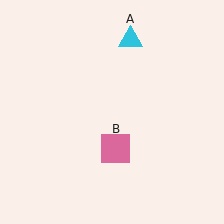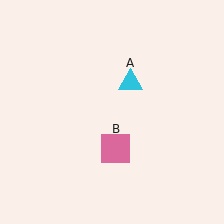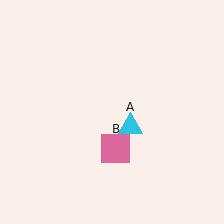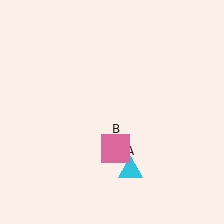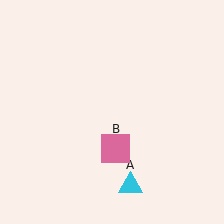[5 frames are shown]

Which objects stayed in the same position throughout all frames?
Pink square (object B) remained stationary.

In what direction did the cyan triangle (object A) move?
The cyan triangle (object A) moved down.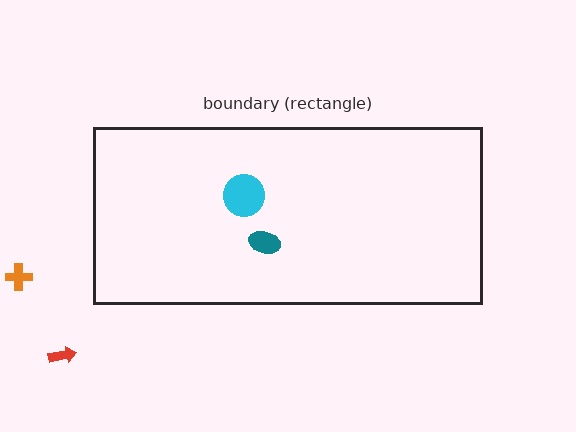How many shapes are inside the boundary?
2 inside, 2 outside.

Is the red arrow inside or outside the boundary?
Outside.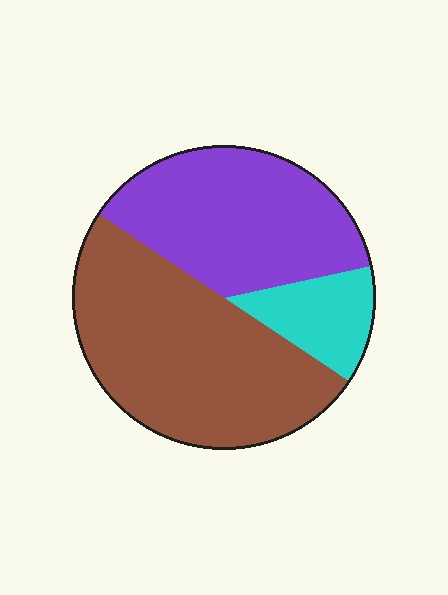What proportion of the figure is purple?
Purple covers around 35% of the figure.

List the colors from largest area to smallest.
From largest to smallest: brown, purple, cyan.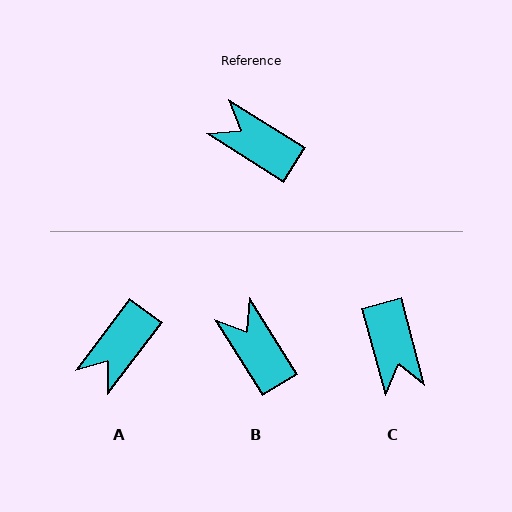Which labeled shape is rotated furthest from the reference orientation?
C, about 138 degrees away.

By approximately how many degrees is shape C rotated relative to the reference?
Approximately 138 degrees counter-clockwise.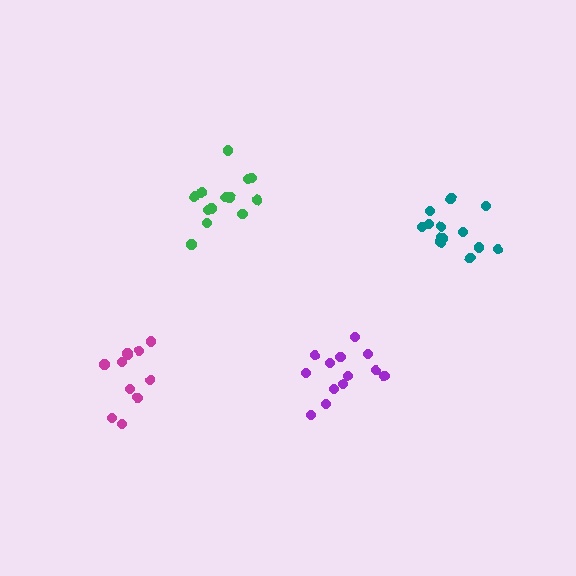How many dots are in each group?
Group 1: 14 dots, Group 2: 11 dots, Group 3: 13 dots, Group 4: 13 dots (51 total).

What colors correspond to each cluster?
The clusters are colored: purple, magenta, green, teal.